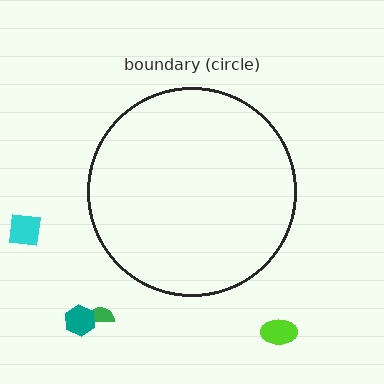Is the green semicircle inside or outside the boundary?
Outside.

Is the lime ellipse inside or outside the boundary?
Outside.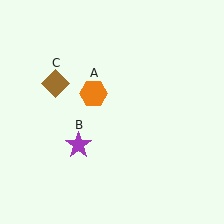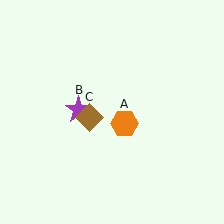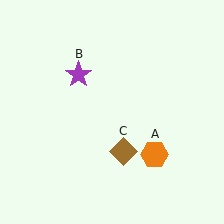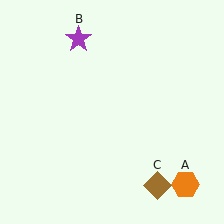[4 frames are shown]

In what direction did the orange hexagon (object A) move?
The orange hexagon (object A) moved down and to the right.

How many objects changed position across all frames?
3 objects changed position: orange hexagon (object A), purple star (object B), brown diamond (object C).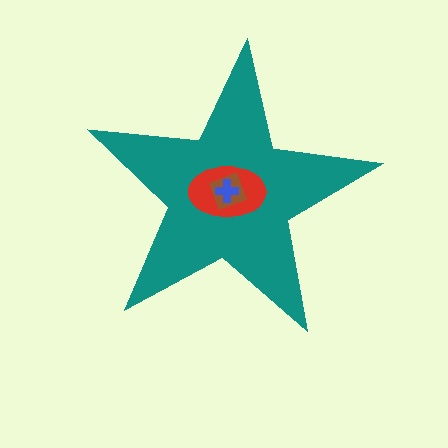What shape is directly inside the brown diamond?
The blue cross.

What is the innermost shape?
The blue cross.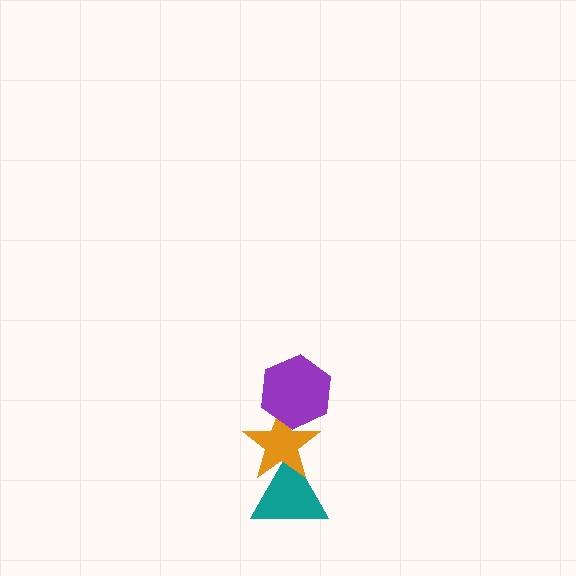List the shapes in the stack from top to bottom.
From top to bottom: the purple hexagon, the orange star, the teal triangle.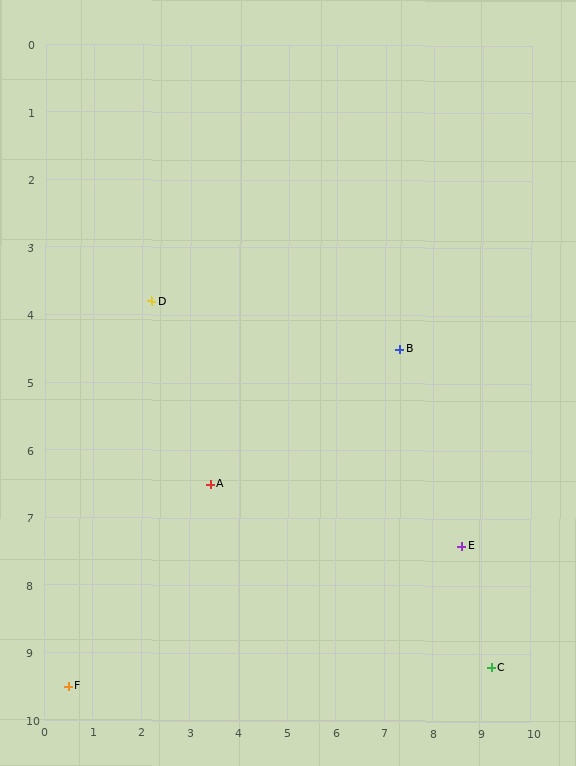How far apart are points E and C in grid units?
Points E and C are about 1.9 grid units apart.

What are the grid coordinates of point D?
Point D is at approximately (2.2, 3.8).